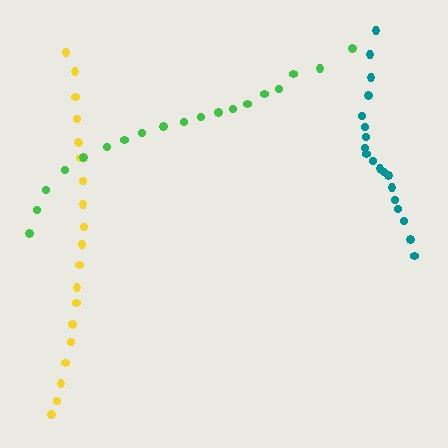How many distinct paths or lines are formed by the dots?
There are 3 distinct paths.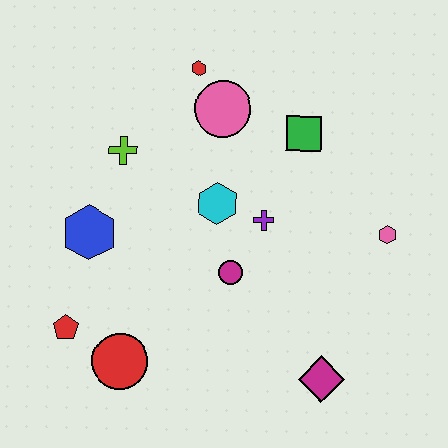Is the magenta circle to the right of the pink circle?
Yes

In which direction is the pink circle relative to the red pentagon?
The pink circle is above the red pentagon.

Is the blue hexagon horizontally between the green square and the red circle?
No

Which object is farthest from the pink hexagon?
The red pentagon is farthest from the pink hexagon.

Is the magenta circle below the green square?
Yes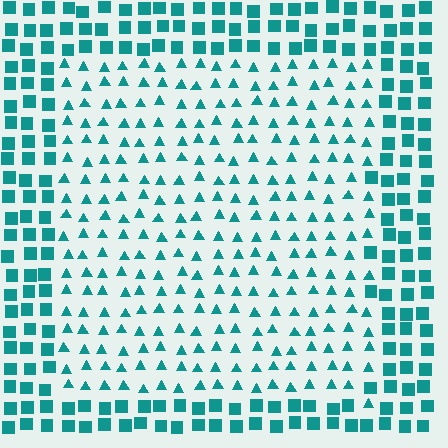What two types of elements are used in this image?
The image uses triangles inside the rectangle region and squares outside it.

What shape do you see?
I see a rectangle.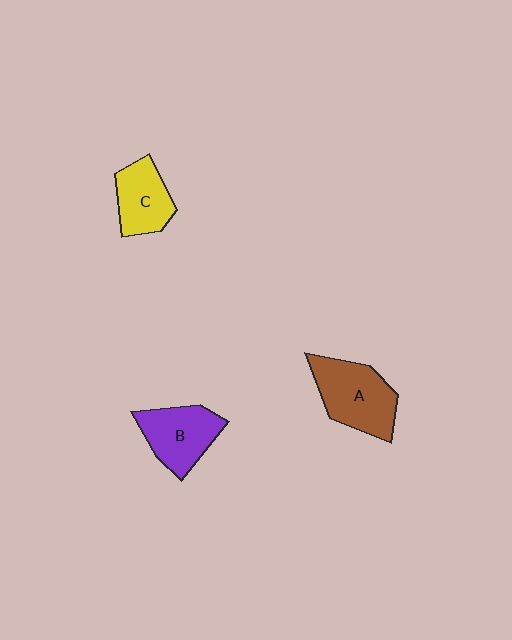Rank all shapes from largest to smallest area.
From largest to smallest: A (brown), B (purple), C (yellow).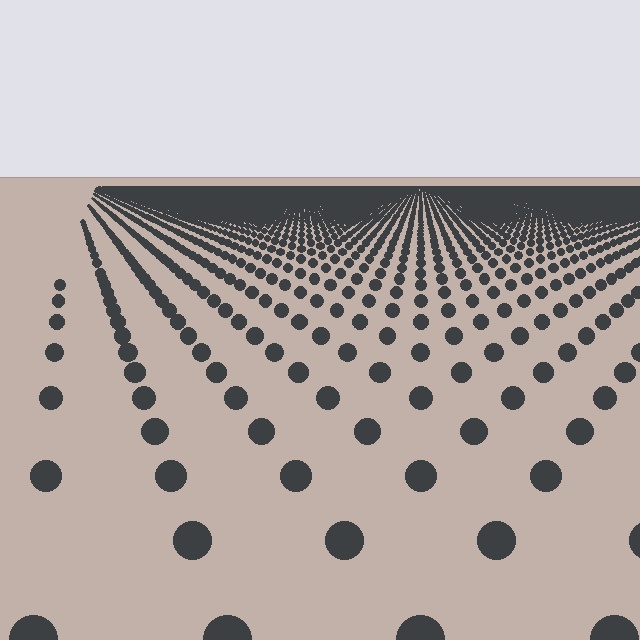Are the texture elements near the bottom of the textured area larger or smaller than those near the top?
Larger. Near the bottom, elements are closer to the viewer and appear at a bigger on-screen size.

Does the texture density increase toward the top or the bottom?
Density increases toward the top.